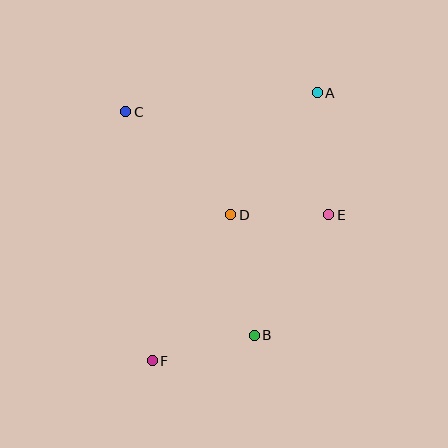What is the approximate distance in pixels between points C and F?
The distance between C and F is approximately 250 pixels.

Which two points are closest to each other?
Points D and E are closest to each other.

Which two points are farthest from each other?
Points A and F are farthest from each other.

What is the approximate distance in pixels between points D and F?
The distance between D and F is approximately 165 pixels.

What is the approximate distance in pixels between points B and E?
The distance between B and E is approximately 142 pixels.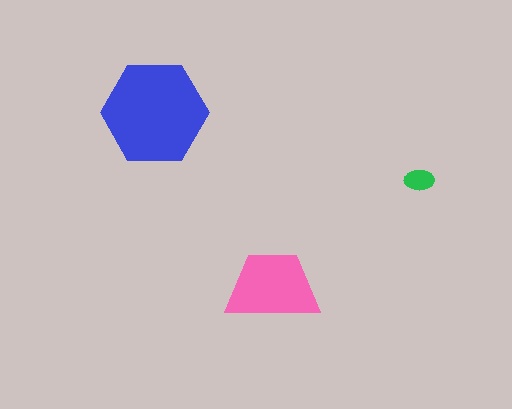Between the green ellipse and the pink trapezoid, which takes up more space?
The pink trapezoid.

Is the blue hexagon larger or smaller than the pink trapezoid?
Larger.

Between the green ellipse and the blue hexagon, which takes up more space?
The blue hexagon.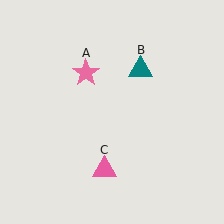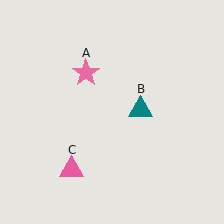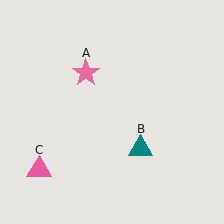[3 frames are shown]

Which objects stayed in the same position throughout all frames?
Pink star (object A) remained stationary.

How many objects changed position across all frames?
2 objects changed position: teal triangle (object B), pink triangle (object C).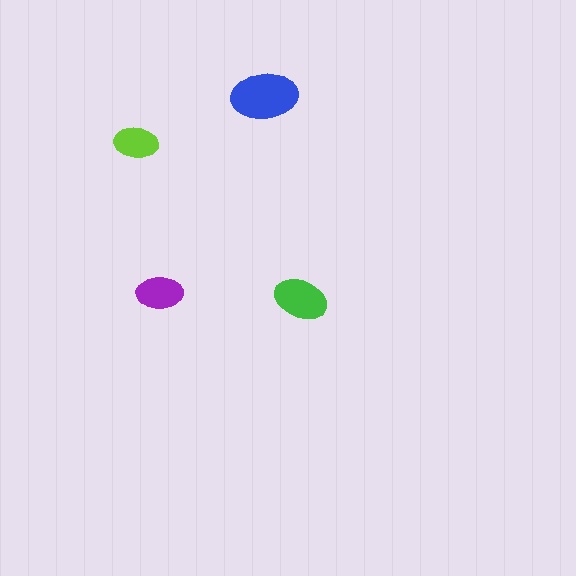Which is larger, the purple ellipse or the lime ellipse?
The purple one.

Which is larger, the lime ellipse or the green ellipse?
The green one.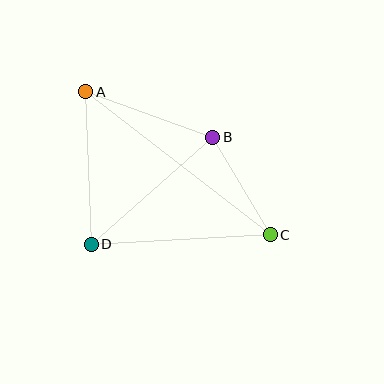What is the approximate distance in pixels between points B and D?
The distance between B and D is approximately 162 pixels.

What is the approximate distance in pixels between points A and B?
The distance between A and B is approximately 135 pixels.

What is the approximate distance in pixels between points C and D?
The distance between C and D is approximately 179 pixels.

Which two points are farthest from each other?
Points A and C are farthest from each other.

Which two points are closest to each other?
Points B and C are closest to each other.